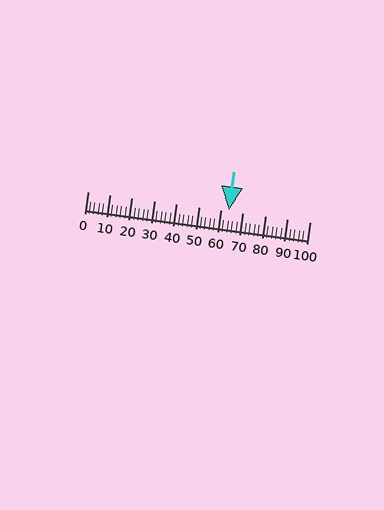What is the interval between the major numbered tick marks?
The major tick marks are spaced 10 units apart.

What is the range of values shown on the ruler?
The ruler shows values from 0 to 100.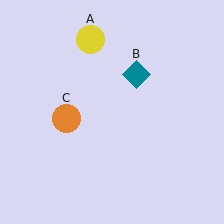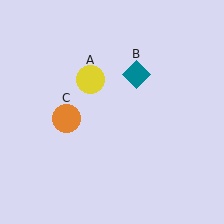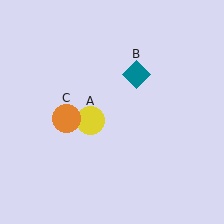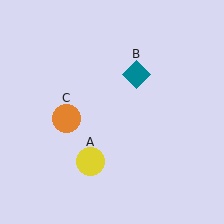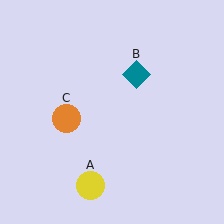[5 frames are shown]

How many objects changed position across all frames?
1 object changed position: yellow circle (object A).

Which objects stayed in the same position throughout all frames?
Teal diamond (object B) and orange circle (object C) remained stationary.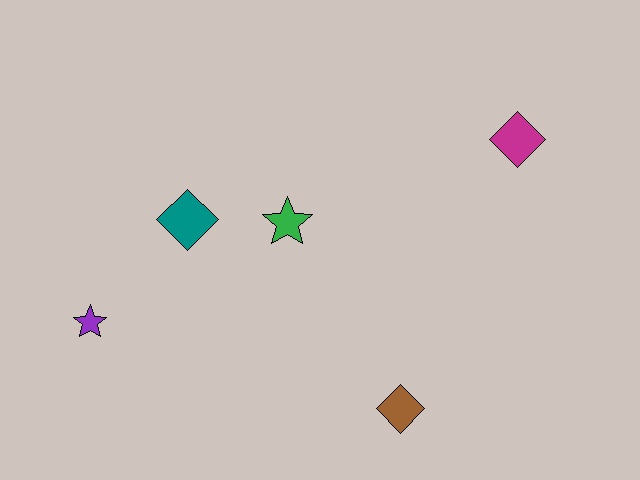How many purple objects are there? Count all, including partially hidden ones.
There is 1 purple object.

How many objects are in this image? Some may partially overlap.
There are 5 objects.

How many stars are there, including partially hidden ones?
There are 2 stars.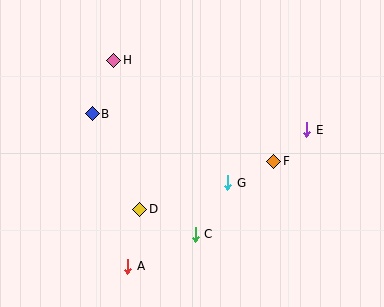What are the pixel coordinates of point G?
Point G is at (228, 183).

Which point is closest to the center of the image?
Point G at (228, 183) is closest to the center.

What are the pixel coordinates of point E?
Point E is at (307, 130).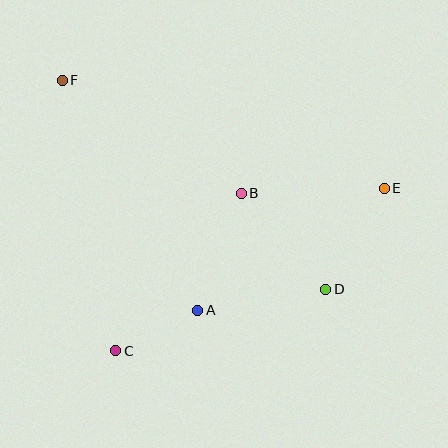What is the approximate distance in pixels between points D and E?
The distance between D and E is approximately 117 pixels.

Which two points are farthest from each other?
Points E and F are farthest from each other.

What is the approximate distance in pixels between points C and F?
The distance between C and F is approximately 276 pixels.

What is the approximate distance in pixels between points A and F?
The distance between A and F is approximately 267 pixels.